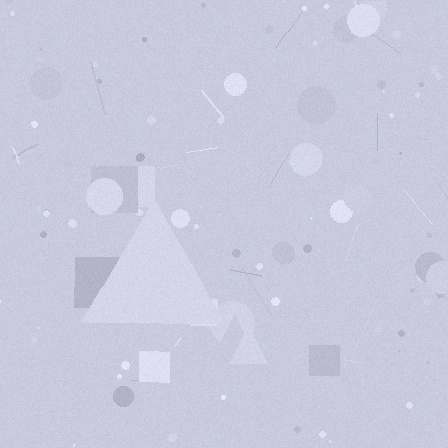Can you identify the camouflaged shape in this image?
The camouflaged shape is a triangle.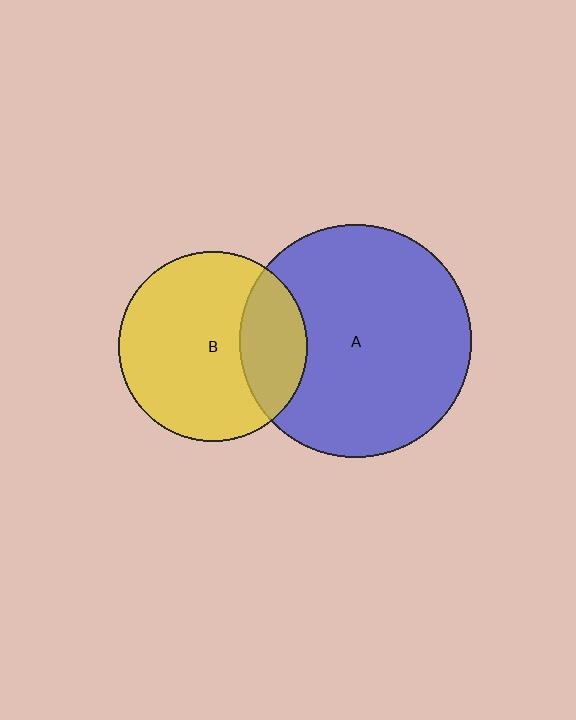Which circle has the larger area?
Circle A (blue).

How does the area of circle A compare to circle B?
Approximately 1.5 times.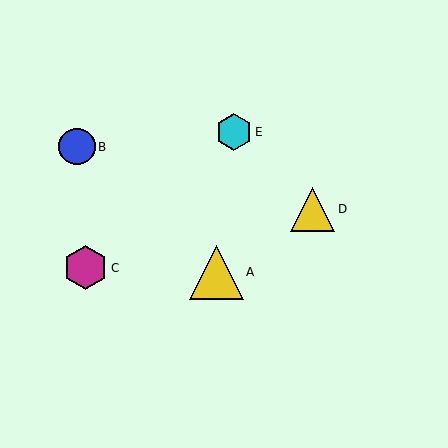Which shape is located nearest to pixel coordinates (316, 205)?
The yellow triangle (labeled D) at (312, 209) is nearest to that location.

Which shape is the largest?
The yellow triangle (labeled A) is the largest.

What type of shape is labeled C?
Shape C is a magenta hexagon.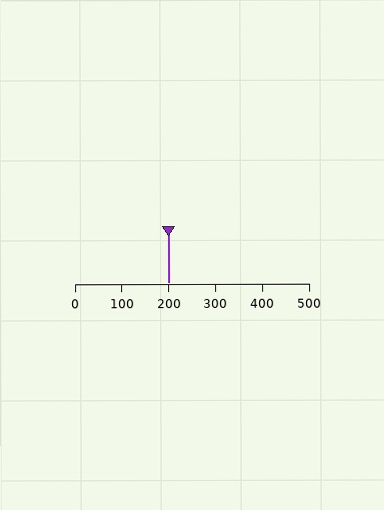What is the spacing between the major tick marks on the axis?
The major ticks are spaced 100 apart.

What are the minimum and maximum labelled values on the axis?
The axis runs from 0 to 500.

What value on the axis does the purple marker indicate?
The marker indicates approximately 200.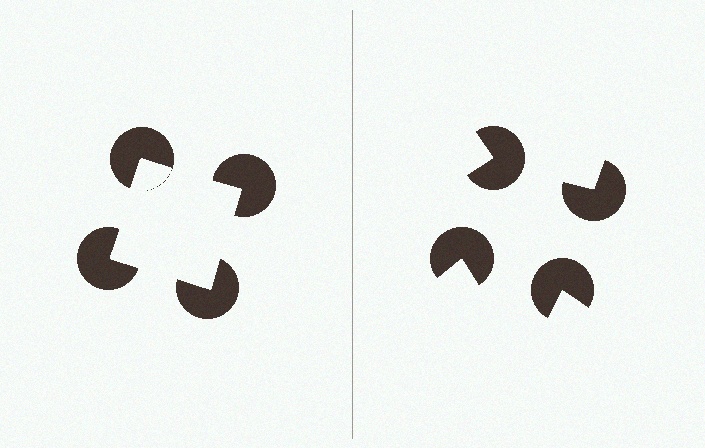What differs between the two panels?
The pac-man discs are positioned identically on both sides; only the wedge orientations differ. On the left they align to a square; on the right they are misaligned.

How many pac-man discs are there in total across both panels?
8 — 4 on each side.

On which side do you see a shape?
An illusory square appears on the left side. On the right side the wedge cuts are rotated, so no coherent shape forms.